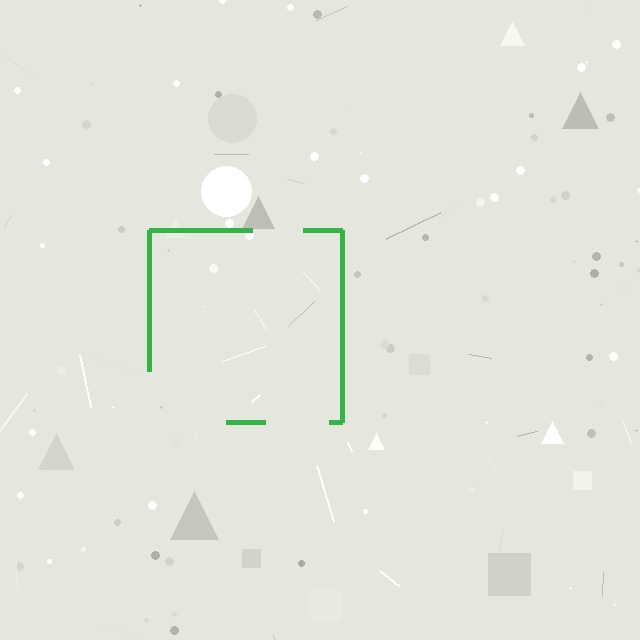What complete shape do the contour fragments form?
The contour fragments form a square.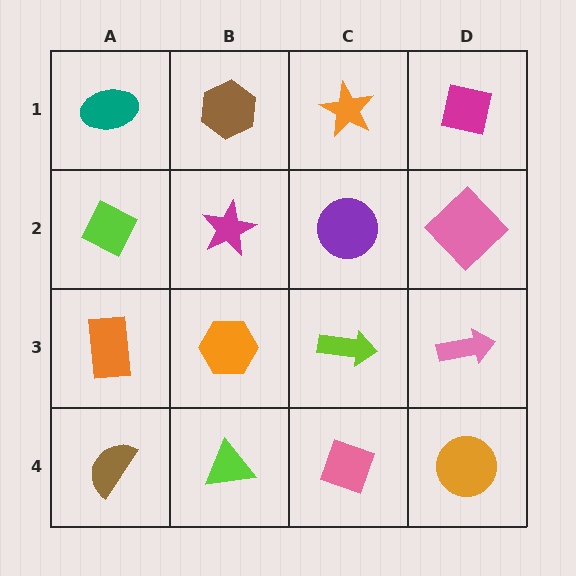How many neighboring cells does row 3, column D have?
3.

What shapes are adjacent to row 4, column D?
A pink arrow (row 3, column D), a pink diamond (row 4, column C).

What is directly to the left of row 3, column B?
An orange rectangle.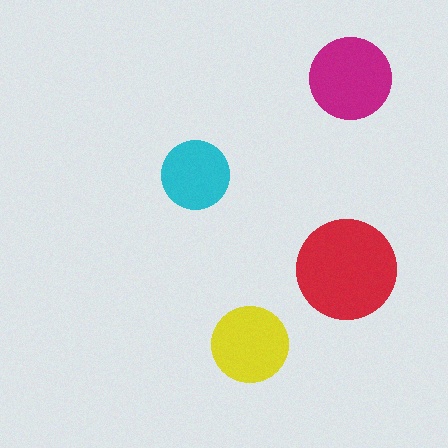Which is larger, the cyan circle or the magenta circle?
The magenta one.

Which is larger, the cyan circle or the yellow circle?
The yellow one.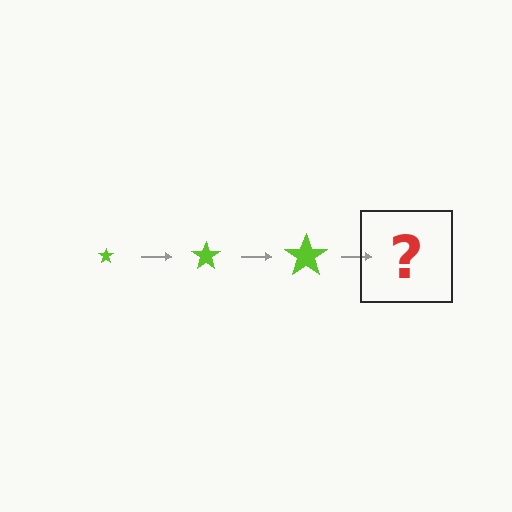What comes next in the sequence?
The next element should be a lime star, larger than the previous one.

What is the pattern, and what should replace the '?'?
The pattern is that the star gets progressively larger each step. The '?' should be a lime star, larger than the previous one.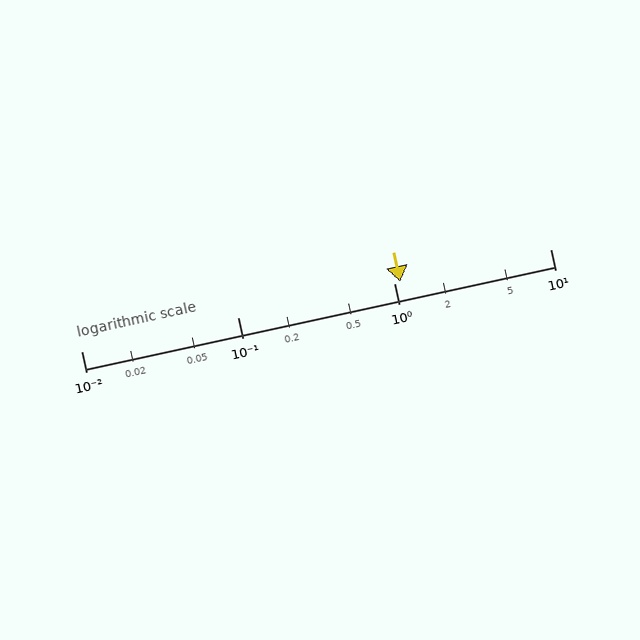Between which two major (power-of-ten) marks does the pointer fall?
The pointer is between 1 and 10.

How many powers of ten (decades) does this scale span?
The scale spans 3 decades, from 0.01 to 10.